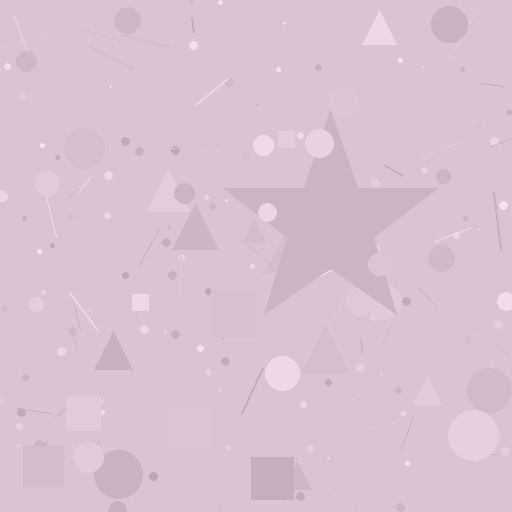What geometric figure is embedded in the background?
A star is embedded in the background.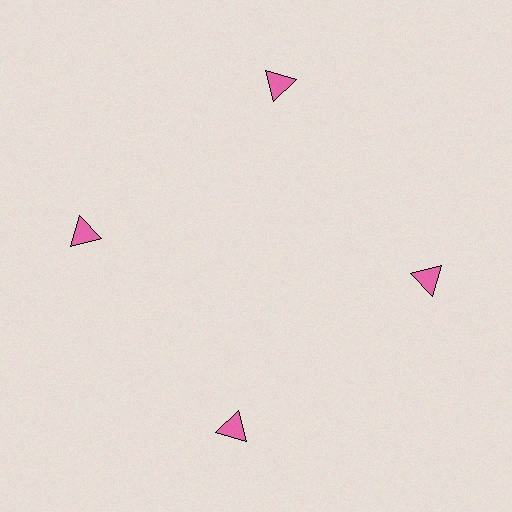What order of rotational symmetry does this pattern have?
This pattern has 4-fold rotational symmetry.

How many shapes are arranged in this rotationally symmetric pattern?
There are 4 shapes, arranged in 4 groups of 1.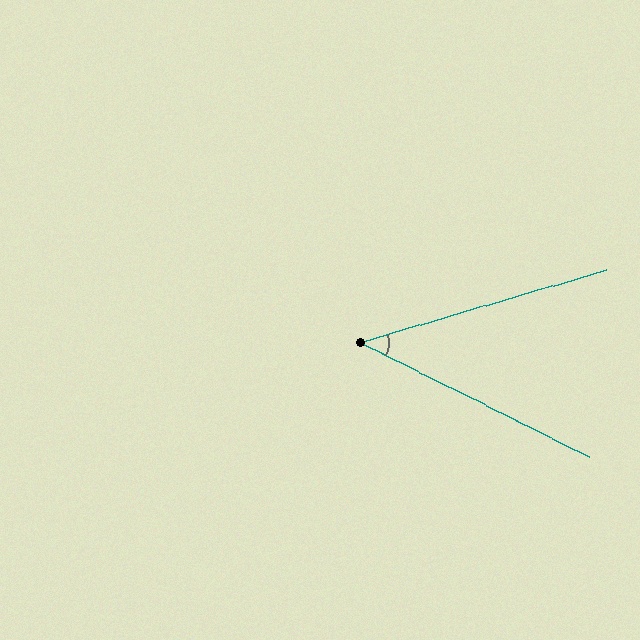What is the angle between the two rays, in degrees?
Approximately 43 degrees.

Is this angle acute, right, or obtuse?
It is acute.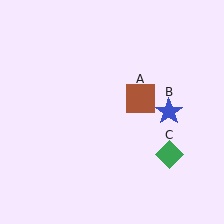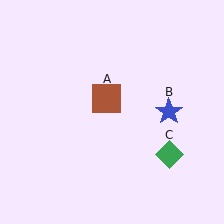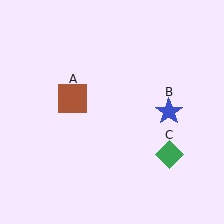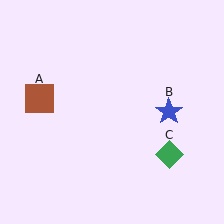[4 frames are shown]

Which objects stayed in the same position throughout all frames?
Blue star (object B) and green diamond (object C) remained stationary.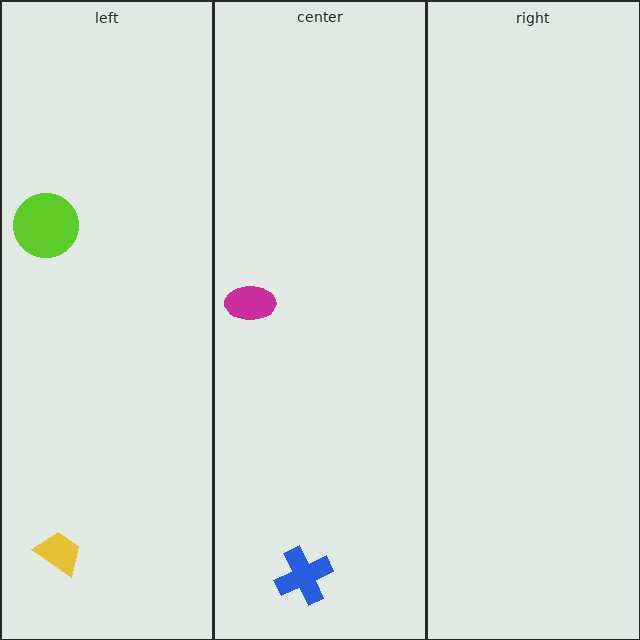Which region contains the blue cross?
The center region.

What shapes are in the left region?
The lime circle, the yellow trapezoid.